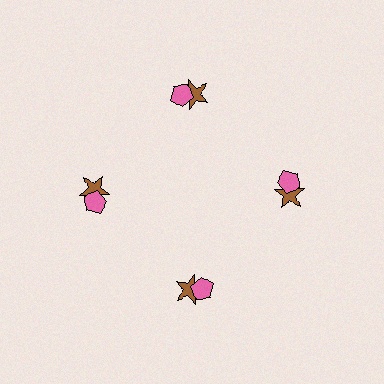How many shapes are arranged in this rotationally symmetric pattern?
There are 8 shapes, arranged in 4 groups of 2.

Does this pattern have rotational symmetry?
Yes, this pattern has 4-fold rotational symmetry. It looks the same after rotating 90 degrees around the center.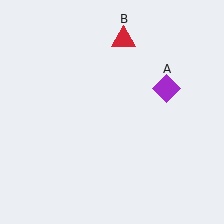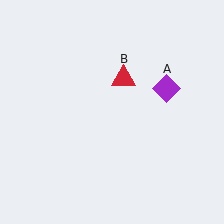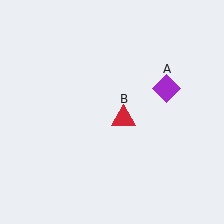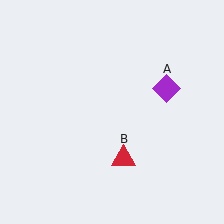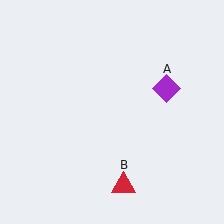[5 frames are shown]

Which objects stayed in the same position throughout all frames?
Purple diamond (object A) remained stationary.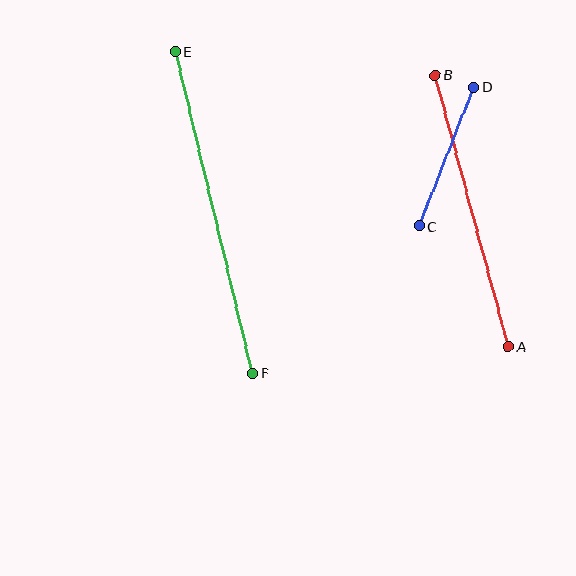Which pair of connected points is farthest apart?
Points E and F are farthest apart.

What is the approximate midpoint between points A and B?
The midpoint is at approximately (472, 211) pixels.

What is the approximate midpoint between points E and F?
The midpoint is at approximately (214, 213) pixels.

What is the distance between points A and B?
The distance is approximately 281 pixels.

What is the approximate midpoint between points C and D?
The midpoint is at approximately (447, 157) pixels.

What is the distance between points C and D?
The distance is approximately 150 pixels.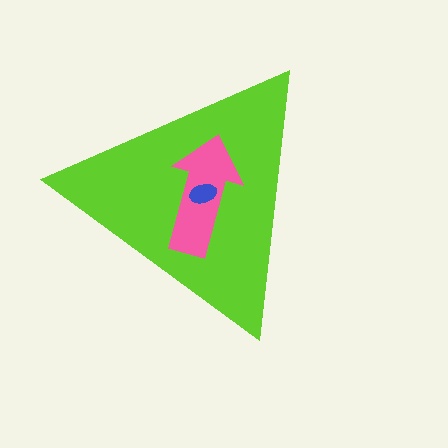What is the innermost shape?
The blue ellipse.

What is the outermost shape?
The lime triangle.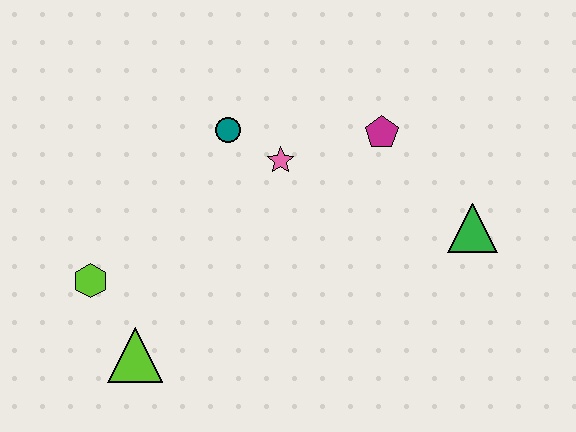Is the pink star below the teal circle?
Yes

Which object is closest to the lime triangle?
The lime hexagon is closest to the lime triangle.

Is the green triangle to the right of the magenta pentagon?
Yes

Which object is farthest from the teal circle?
The green triangle is farthest from the teal circle.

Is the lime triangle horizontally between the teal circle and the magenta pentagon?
No